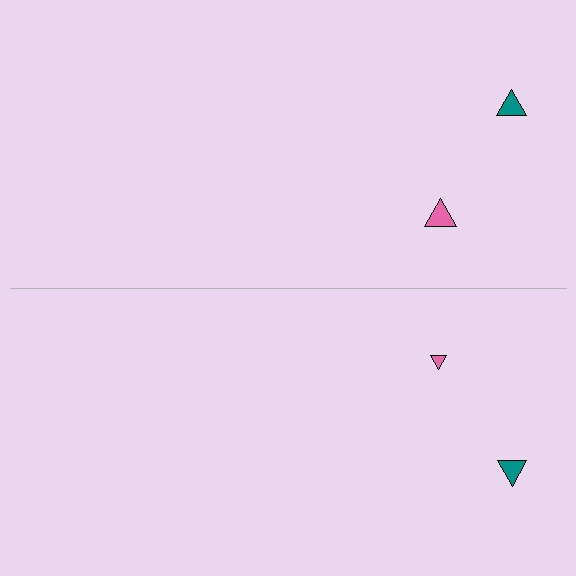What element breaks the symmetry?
The pink triangle on the bottom side has a different size than its mirror counterpart.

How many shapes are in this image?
There are 4 shapes in this image.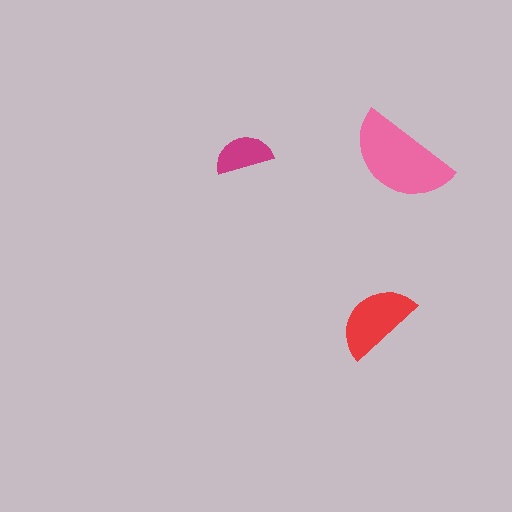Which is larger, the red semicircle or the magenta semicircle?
The red one.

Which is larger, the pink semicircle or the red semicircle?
The pink one.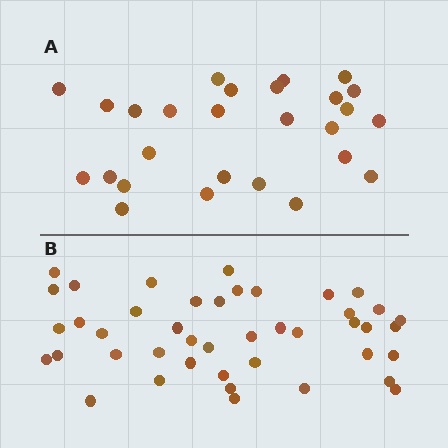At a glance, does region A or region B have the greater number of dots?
Region B (the bottom region) has more dots.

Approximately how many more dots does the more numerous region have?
Region B has approximately 15 more dots than region A.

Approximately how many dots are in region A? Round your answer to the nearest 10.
About 30 dots. (The exact count is 27, which rounds to 30.)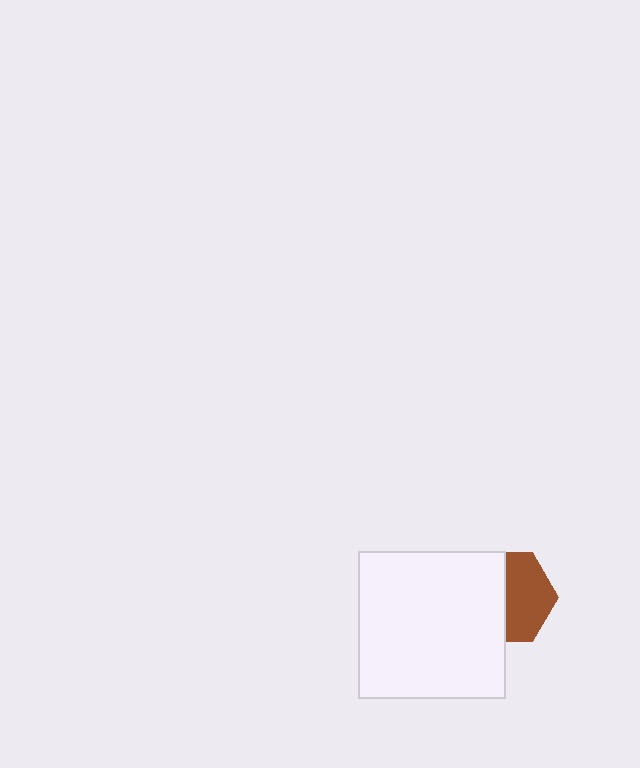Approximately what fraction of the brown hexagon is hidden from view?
Roughly 48% of the brown hexagon is hidden behind the white square.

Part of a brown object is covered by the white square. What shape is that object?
It is a hexagon.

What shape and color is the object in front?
The object in front is a white square.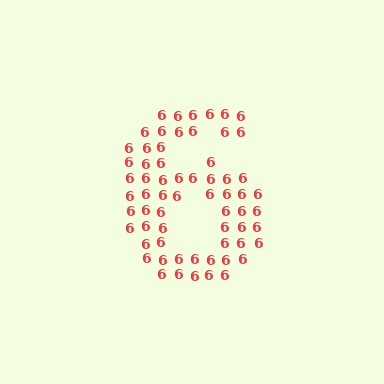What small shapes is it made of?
It is made of small digit 6's.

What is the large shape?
The large shape is the digit 6.